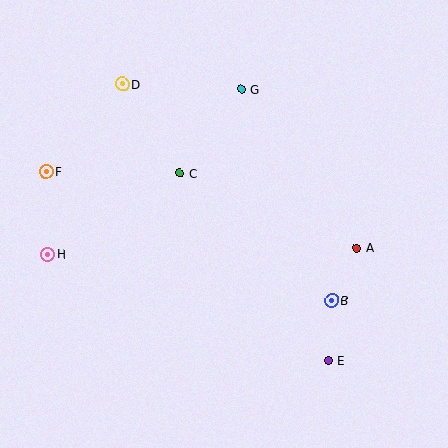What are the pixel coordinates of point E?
Point E is at (329, 361).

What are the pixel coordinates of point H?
Point H is at (48, 254).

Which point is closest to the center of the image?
Point C at (179, 173) is closest to the center.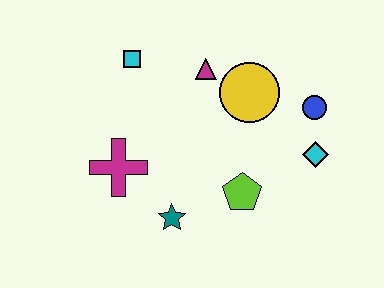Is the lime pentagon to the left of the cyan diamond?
Yes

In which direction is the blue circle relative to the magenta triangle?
The blue circle is to the right of the magenta triangle.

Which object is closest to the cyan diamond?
The blue circle is closest to the cyan diamond.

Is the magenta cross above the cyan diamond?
No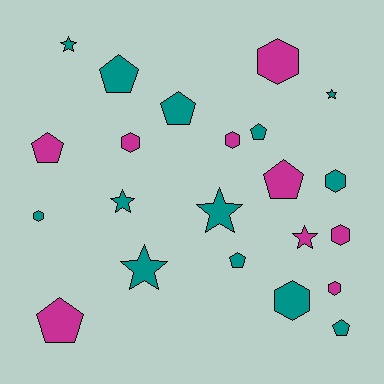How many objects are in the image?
There are 22 objects.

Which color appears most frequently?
Teal, with 13 objects.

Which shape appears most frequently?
Pentagon, with 8 objects.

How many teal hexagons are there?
There are 3 teal hexagons.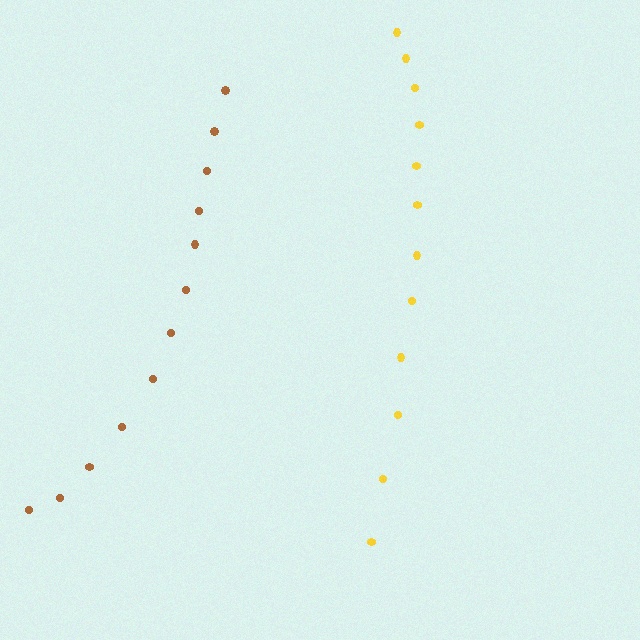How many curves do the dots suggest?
There are 2 distinct paths.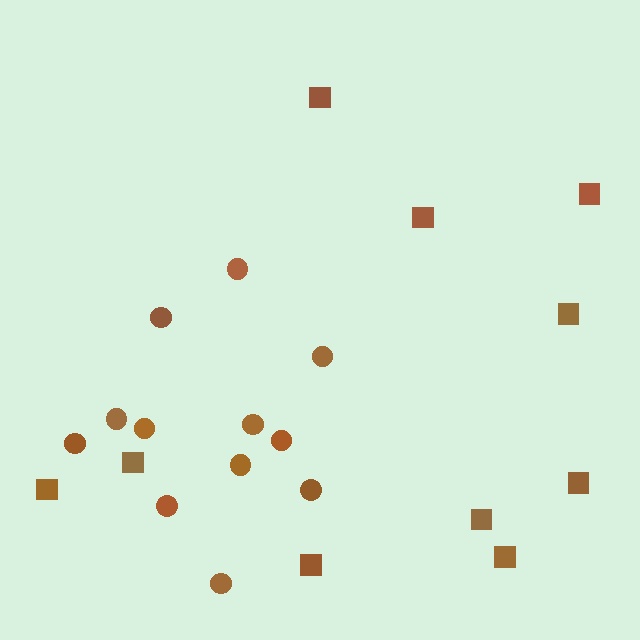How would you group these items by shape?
There are 2 groups: one group of squares (10) and one group of circles (12).